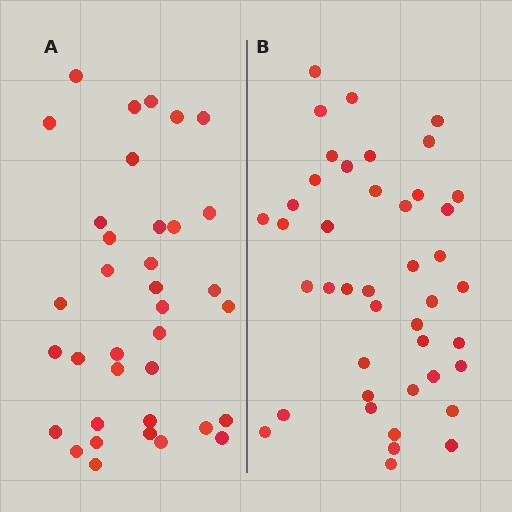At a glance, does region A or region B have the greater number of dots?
Region B (the right region) has more dots.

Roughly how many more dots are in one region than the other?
Region B has roughly 8 or so more dots than region A.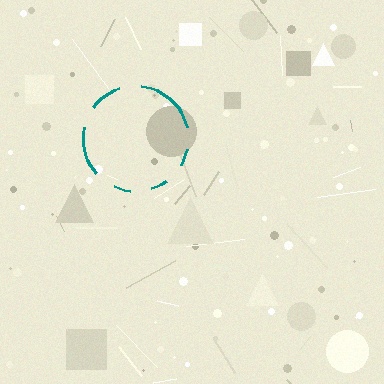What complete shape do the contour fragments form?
The contour fragments form a circle.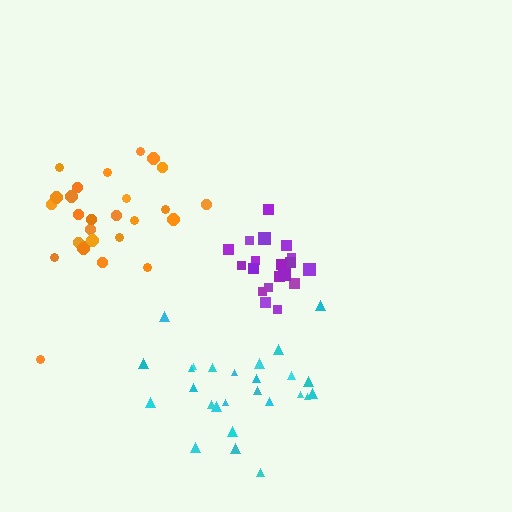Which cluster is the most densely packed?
Purple.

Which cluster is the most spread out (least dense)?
Cyan.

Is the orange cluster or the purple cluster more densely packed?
Purple.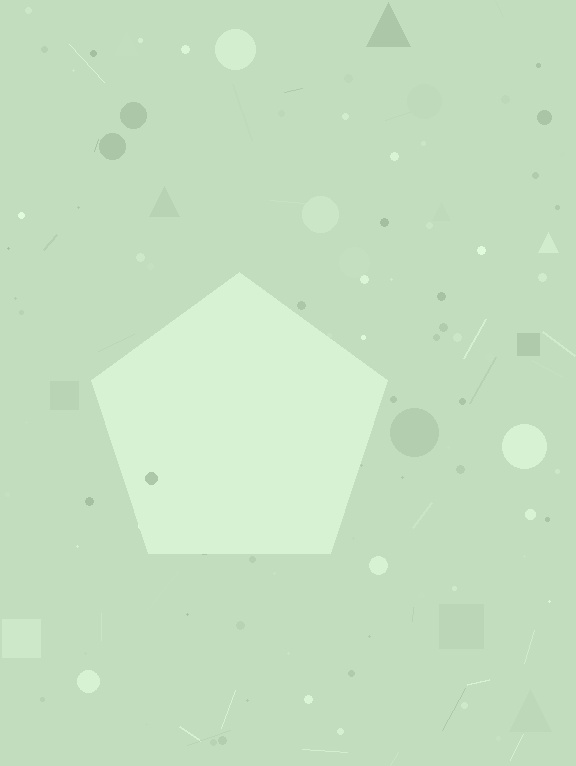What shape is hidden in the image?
A pentagon is hidden in the image.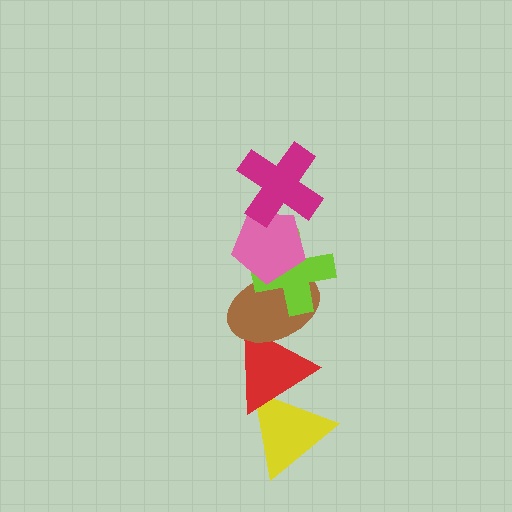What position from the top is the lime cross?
The lime cross is 3rd from the top.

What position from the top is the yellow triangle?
The yellow triangle is 6th from the top.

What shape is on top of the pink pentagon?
The magenta cross is on top of the pink pentagon.